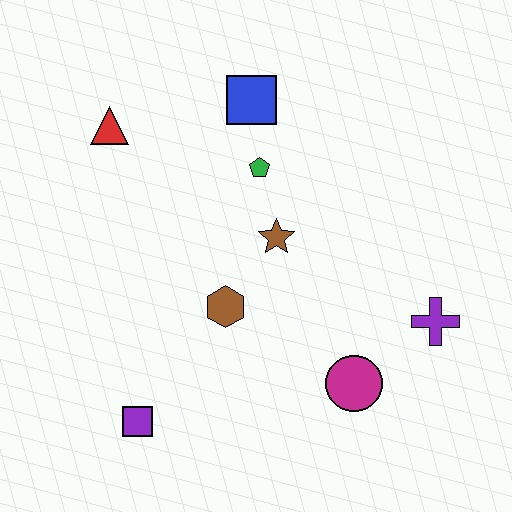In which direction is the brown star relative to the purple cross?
The brown star is to the left of the purple cross.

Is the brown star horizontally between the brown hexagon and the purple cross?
Yes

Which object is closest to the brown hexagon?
The brown star is closest to the brown hexagon.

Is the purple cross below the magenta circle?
No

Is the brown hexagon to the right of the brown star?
No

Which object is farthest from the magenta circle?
The red triangle is farthest from the magenta circle.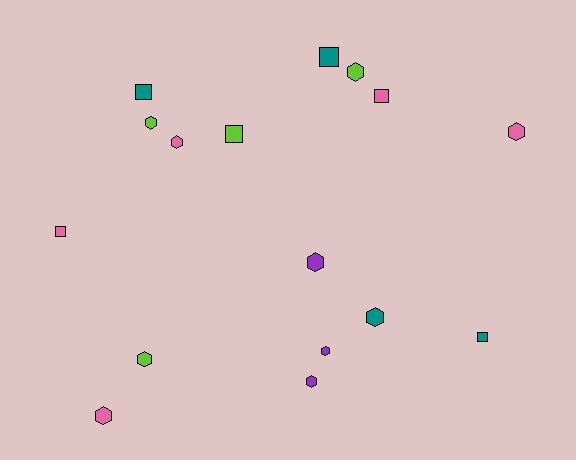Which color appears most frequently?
Pink, with 5 objects.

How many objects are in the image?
There are 16 objects.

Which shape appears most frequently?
Hexagon, with 10 objects.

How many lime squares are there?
There is 1 lime square.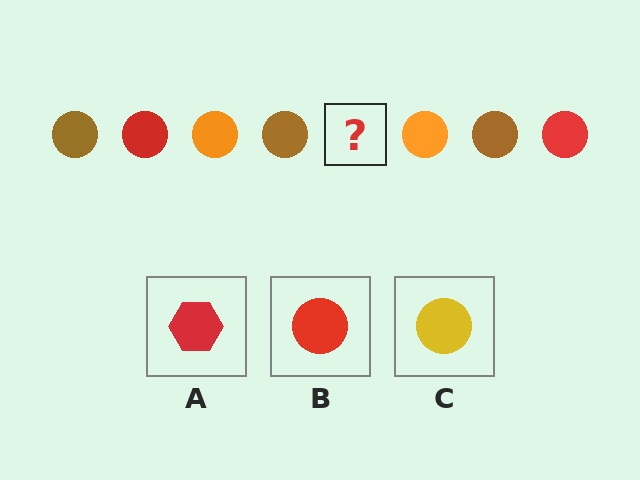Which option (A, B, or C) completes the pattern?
B.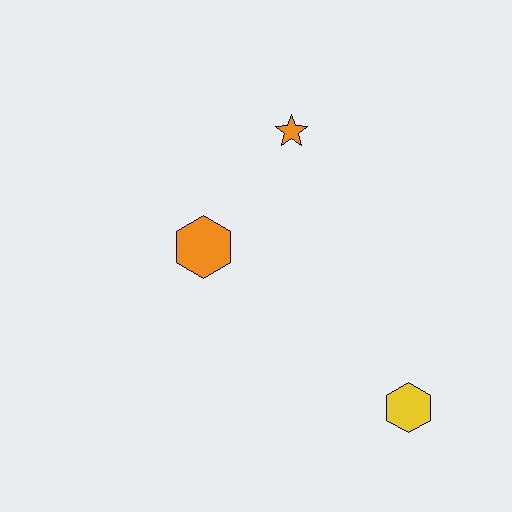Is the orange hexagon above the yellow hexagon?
Yes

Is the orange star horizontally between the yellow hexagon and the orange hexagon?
Yes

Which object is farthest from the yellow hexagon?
The orange star is farthest from the yellow hexagon.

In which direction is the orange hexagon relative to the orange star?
The orange hexagon is below the orange star.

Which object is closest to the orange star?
The orange hexagon is closest to the orange star.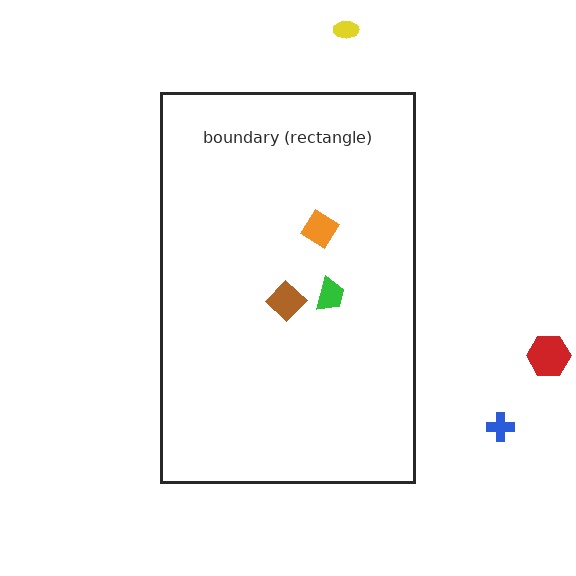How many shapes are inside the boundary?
3 inside, 3 outside.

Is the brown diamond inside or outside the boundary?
Inside.